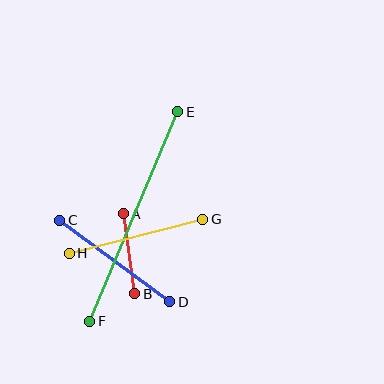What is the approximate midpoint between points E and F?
The midpoint is at approximately (134, 217) pixels.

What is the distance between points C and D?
The distance is approximately 137 pixels.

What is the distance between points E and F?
The distance is approximately 227 pixels.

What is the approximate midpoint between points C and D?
The midpoint is at approximately (115, 261) pixels.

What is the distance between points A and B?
The distance is approximately 81 pixels.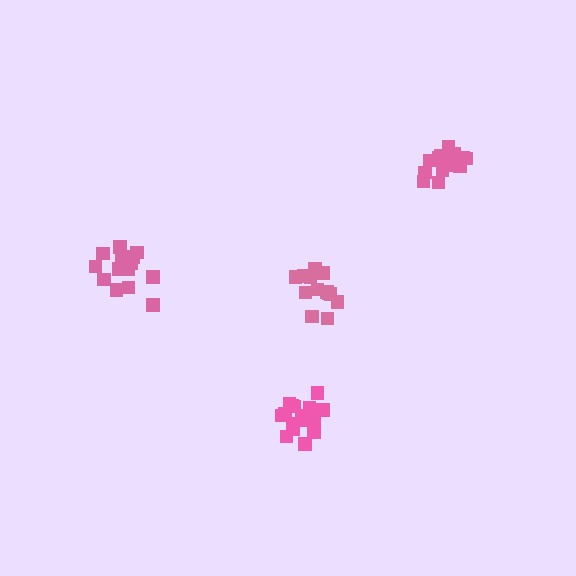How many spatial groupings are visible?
There are 4 spatial groupings.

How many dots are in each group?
Group 1: 18 dots, Group 2: 16 dots, Group 3: 14 dots, Group 4: 15 dots (63 total).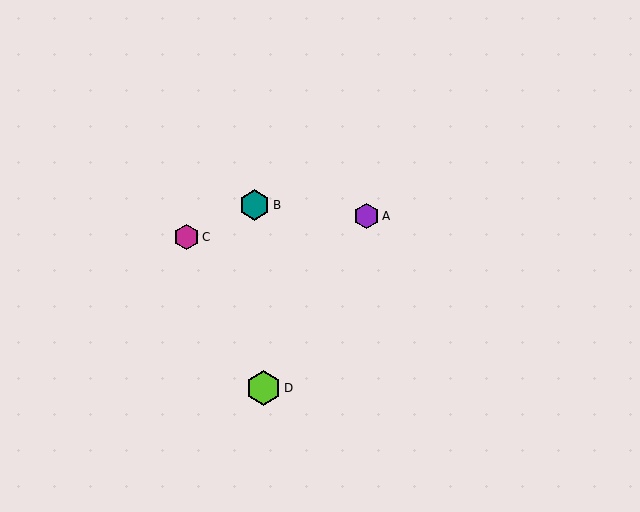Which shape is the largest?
The lime hexagon (labeled D) is the largest.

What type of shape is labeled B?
Shape B is a teal hexagon.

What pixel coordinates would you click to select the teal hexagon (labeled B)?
Click at (255, 205) to select the teal hexagon B.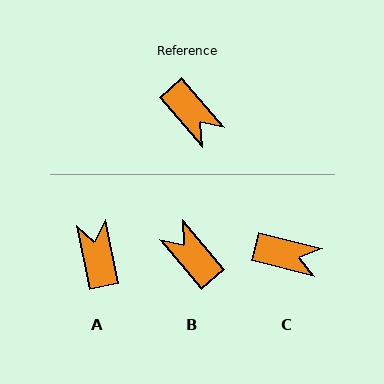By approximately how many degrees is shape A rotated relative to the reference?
Approximately 151 degrees counter-clockwise.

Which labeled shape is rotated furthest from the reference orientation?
B, about 180 degrees away.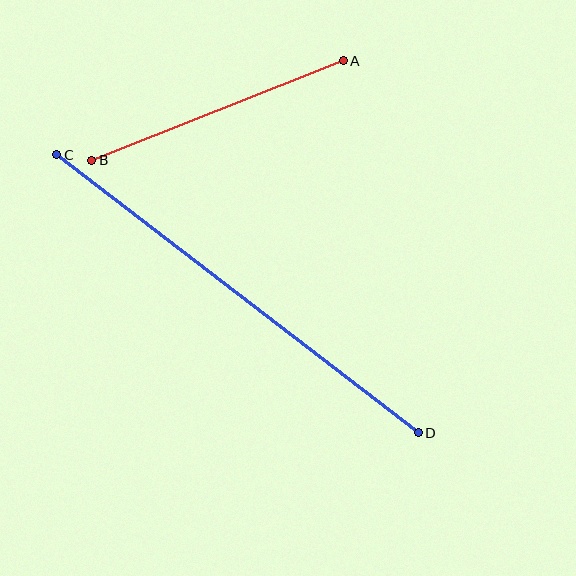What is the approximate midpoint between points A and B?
The midpoint is at approximately (217, 110) pixels.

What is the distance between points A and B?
The distance is approximately 270 pixels.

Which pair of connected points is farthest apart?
Points C and D are farthest apart.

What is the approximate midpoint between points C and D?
The midpoint is at approximately (238, 294) pixels.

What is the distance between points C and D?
The distance is approximately 456 pixels.